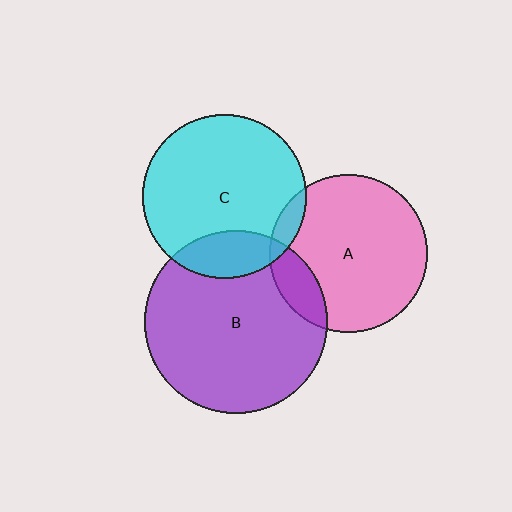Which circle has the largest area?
Circle B (purple).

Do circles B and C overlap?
Yes.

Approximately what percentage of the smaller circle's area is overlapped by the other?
Approximately 20%.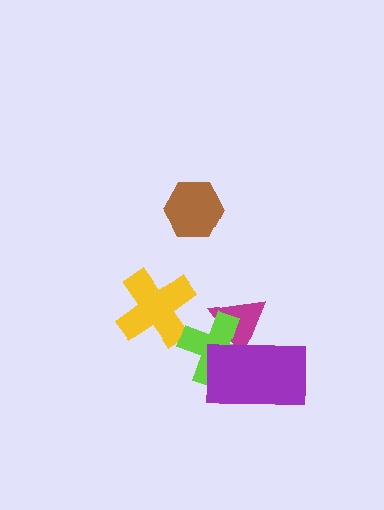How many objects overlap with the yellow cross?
0 objects overlap with the yellow cross.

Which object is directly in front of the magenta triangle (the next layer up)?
The lime cross is directly in front of the magenta triangle.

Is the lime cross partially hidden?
Yes, it is partially covered by another shape.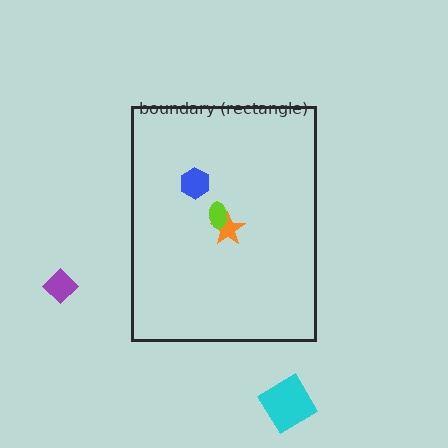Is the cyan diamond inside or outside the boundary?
Outside.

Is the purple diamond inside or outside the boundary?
Outside.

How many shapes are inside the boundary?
3 inside, 2 outside.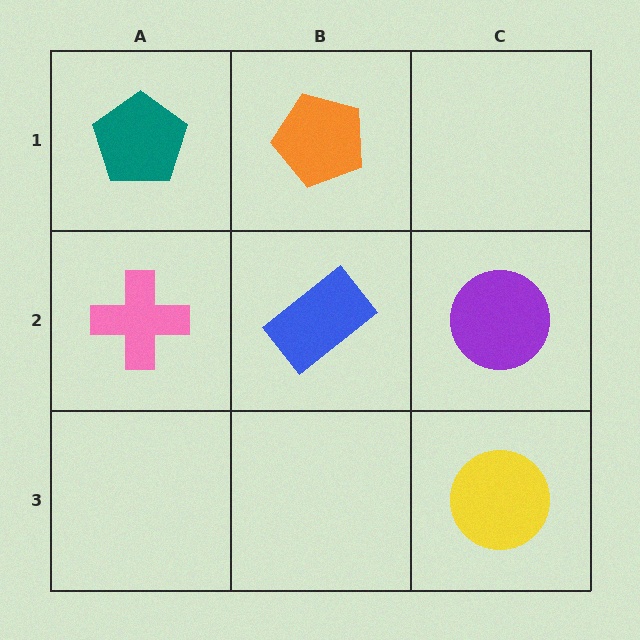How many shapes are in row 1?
2 shapes.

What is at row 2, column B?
A blue rectangle.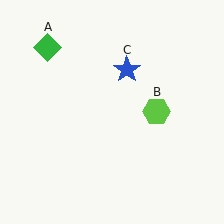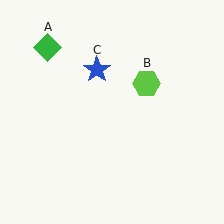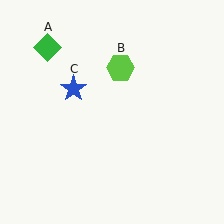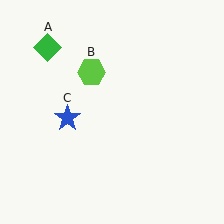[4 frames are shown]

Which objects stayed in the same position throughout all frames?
Green diamond (object A) remained stationary.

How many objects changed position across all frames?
2 objects changed position: lime hexagon (object B), blue star (object C).